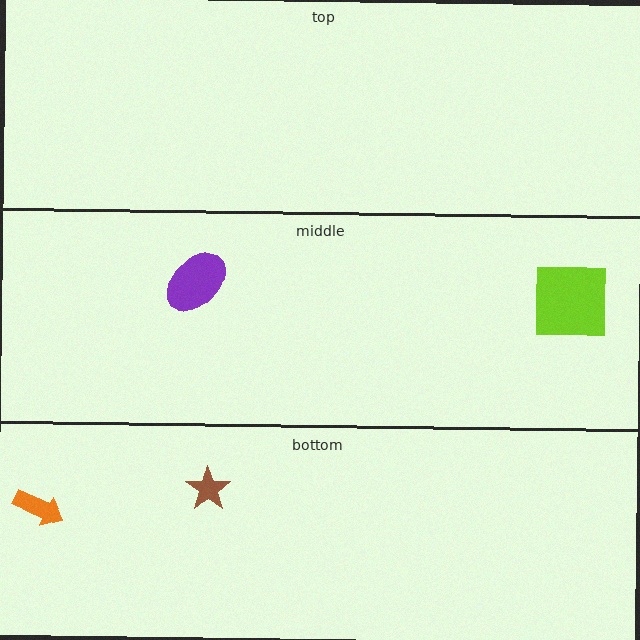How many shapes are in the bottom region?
2.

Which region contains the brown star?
The bottom region.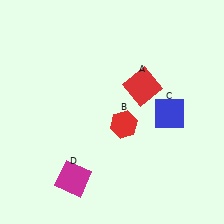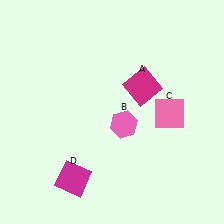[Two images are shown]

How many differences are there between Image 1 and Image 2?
There are 3 differences between the two images.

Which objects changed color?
A changed from red to magenta. B changed from red to pink. C changed from blue to pink.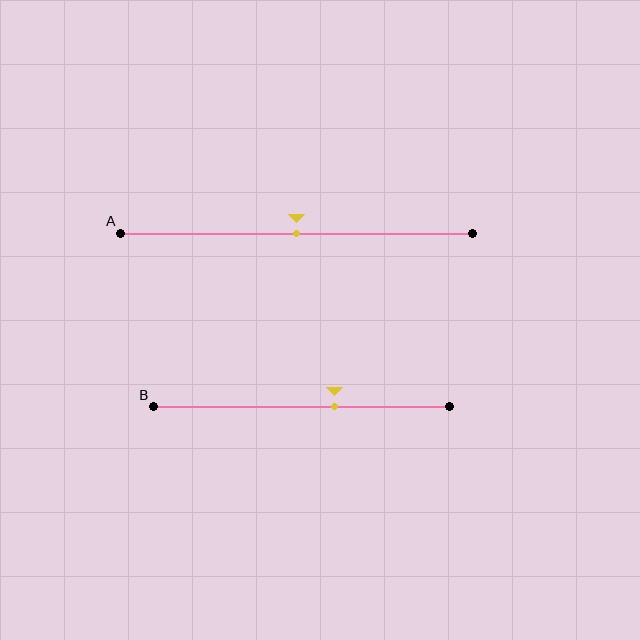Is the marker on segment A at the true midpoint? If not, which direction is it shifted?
Yes, the marker on segment A is at the true midpoint.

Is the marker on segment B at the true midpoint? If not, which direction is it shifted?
No, the marker on segment B is shifted to the right by about 11% of the segment length.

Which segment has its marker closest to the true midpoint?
Segment A has its marker closest to the true midpoint.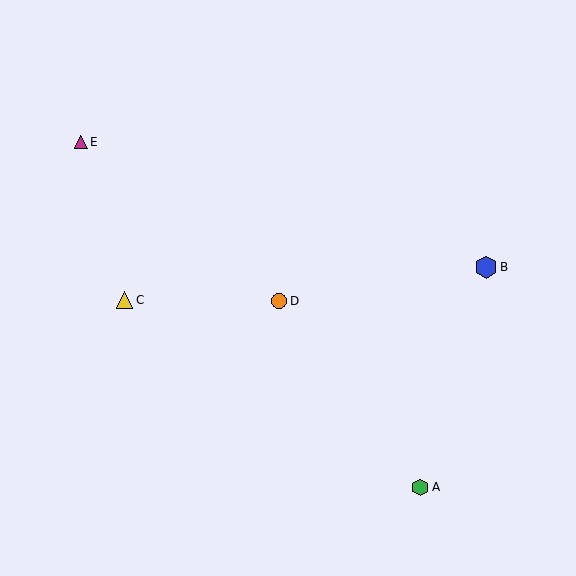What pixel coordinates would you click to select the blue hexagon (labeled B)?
Click at (486, 267) to select the blue hexagon B.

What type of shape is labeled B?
Shape B is a blue hexagon.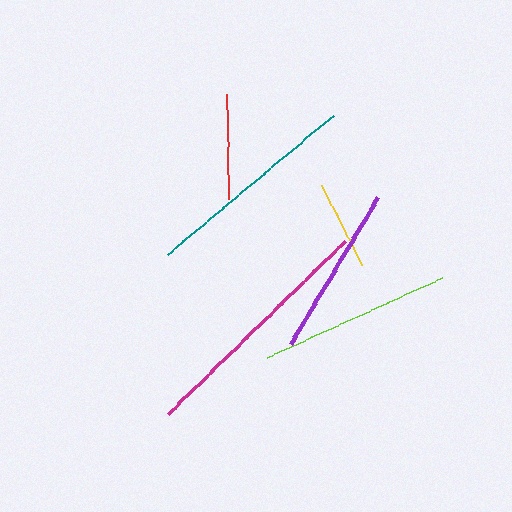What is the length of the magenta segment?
The magenta segment is approximately 247 pixels long.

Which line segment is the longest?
The magenta line is the longest at approximately 247 pixels.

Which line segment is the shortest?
The yellow line is the shortest at approximately 89 pixels.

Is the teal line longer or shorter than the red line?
The teal line is longer than the red line.